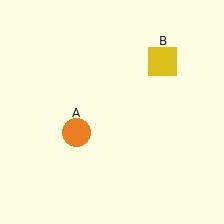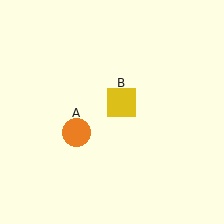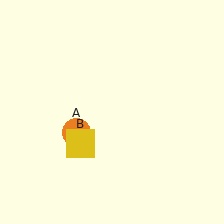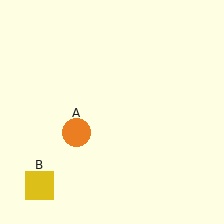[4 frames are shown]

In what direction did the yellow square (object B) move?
The yellow square (object B) moved down and to the left.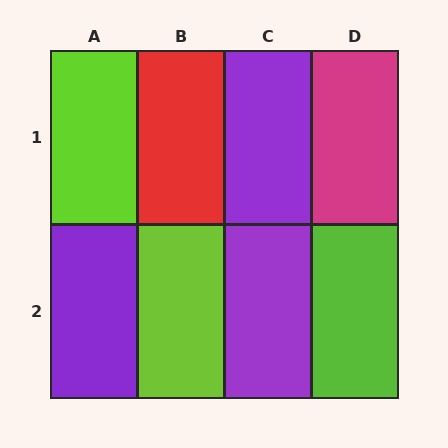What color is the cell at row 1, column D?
Magenta.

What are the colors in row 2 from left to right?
Purple, lime, purple, lime.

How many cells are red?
1 cell is red.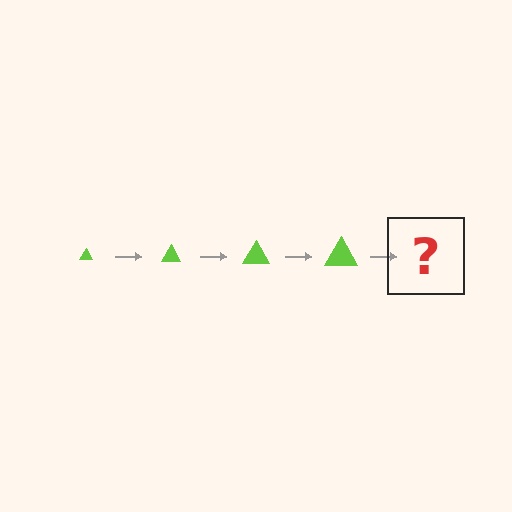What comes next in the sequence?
The next element should be a lime triangle, larger than the previous one.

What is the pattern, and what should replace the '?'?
The pattern is that the triangle gets progressively larger each step. The '?' should be a lime triangle, larger than the previous one.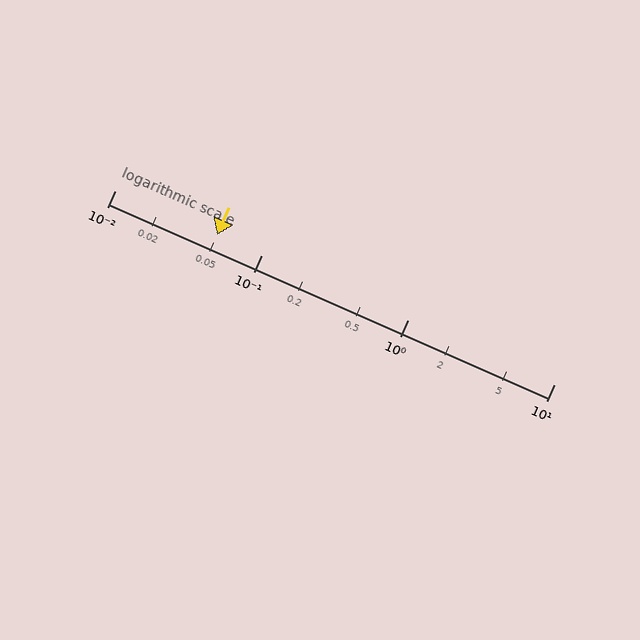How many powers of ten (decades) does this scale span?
The scale spans 3 decades, from 0.01 to 10.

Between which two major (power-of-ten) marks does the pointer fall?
The pointer is between 0.01 and 0.1.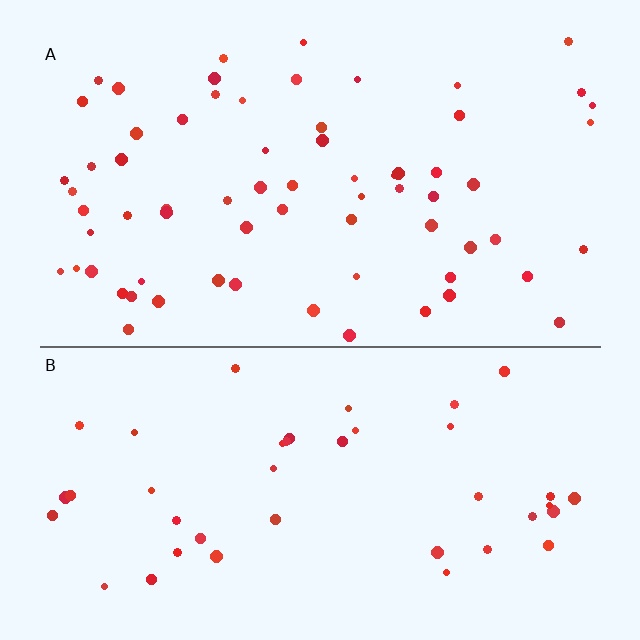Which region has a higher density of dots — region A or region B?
A (the top).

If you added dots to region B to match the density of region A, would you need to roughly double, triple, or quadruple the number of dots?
Approximately double.